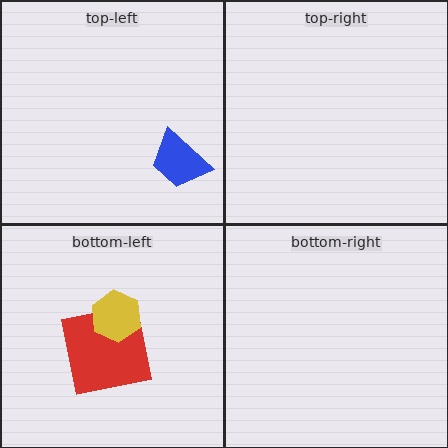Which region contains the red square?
The bottom-left region.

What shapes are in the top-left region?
The blue trapezoid.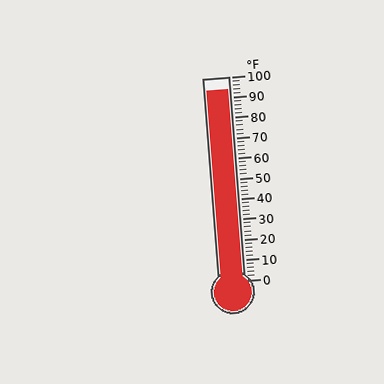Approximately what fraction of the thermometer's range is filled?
The thermometer is filled to approximately 95% of its range.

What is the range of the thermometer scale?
The thermometer scale ranges from 0°F to 100°F.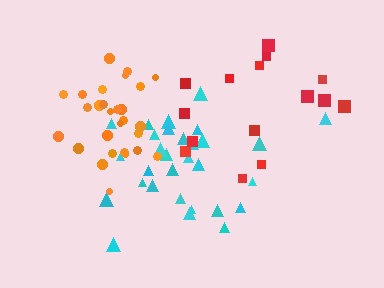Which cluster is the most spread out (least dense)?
Red.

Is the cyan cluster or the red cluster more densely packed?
Cyan.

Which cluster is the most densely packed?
Orange.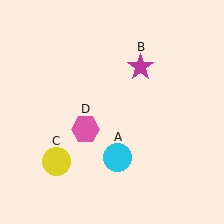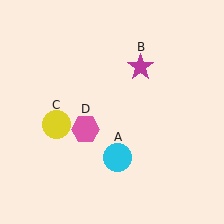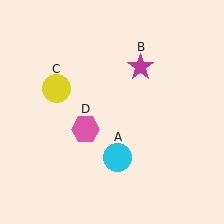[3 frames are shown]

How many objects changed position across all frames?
1 object changed position: yellow circle (object C).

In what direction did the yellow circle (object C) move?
The yellow circle (object C) moved up.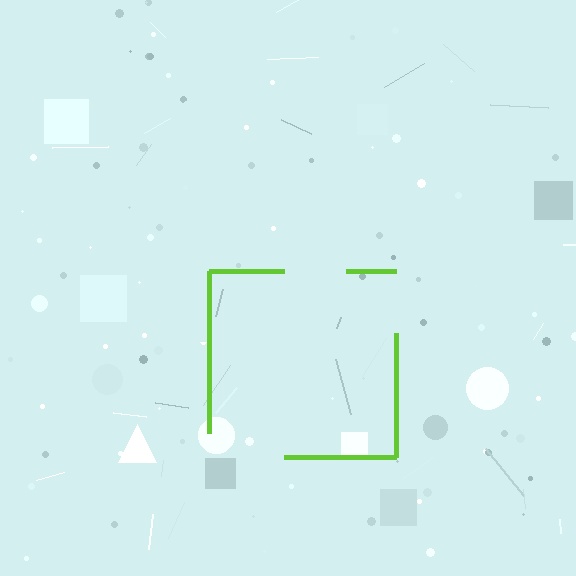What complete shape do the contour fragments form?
The contour fragments form a square.